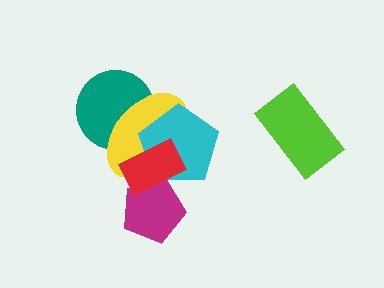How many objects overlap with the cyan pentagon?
3 objects overlap with the cyan pentagon.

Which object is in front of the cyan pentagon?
The red rectangle is in front of the cyan pentagon.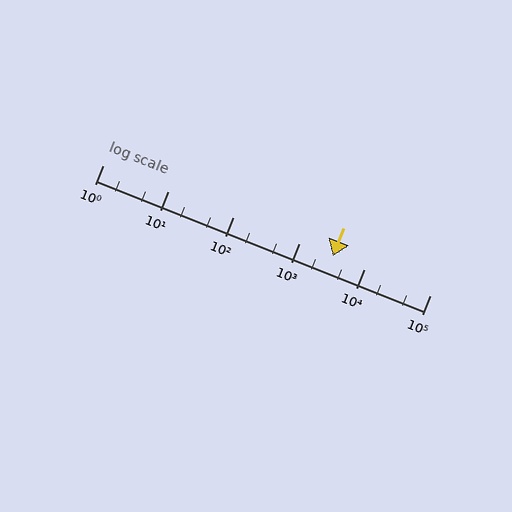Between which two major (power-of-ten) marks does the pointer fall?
The pointer is between 1000 and 10000.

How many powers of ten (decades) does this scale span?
The scale spans 5 decades, from 1 to 100000.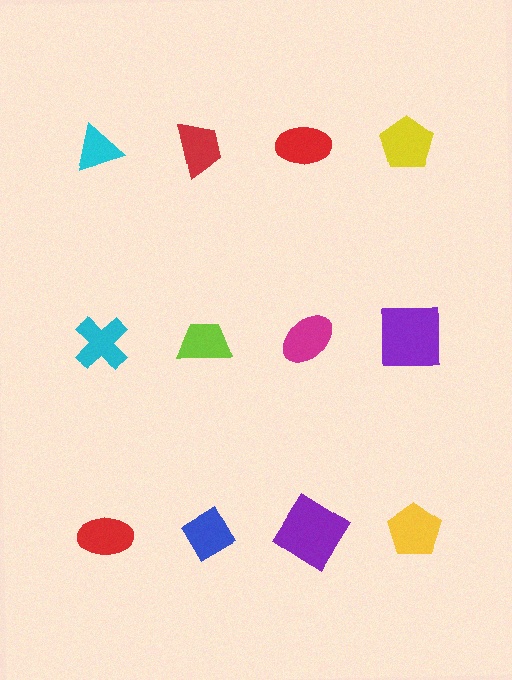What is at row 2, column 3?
A magenta ellipse.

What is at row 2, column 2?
A lime trapezoid.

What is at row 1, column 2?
A red trapezoid.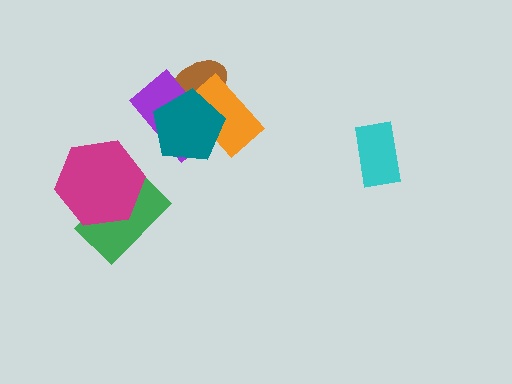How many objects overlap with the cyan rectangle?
0 objects overlap with the cyan rectangle.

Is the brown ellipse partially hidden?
Yes, it is partially covered by another shape.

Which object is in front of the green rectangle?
The magenta hexagon is in front of the green rectangle.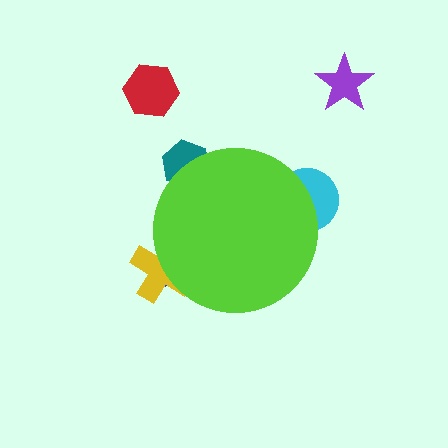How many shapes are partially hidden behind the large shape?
4 shapes are partially hidden.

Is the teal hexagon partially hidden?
Yes, the teal hexagon is partially hidden behind the lime circle.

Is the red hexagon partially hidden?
No, the red hexagon is fully visible.